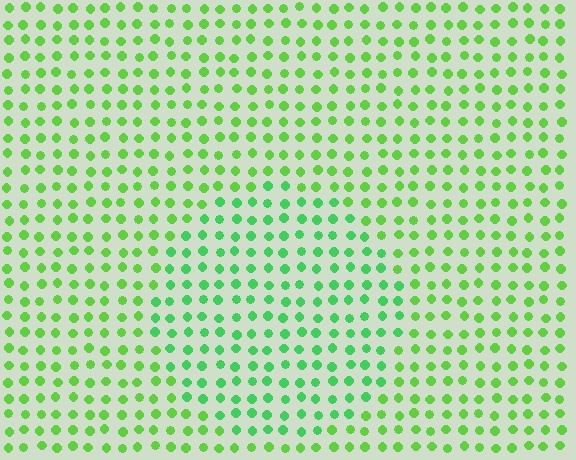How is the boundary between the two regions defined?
The boundary is defined purely by a slight shift in hue (about 25 degrees). Spacing, size, and orientation are identical on both sides.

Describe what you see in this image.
The image is filled with small lime elements in a uniform arrangement. A circle-shaped region is visible where the elements are tinted to a slightly different hue, forming a subtle color boundary.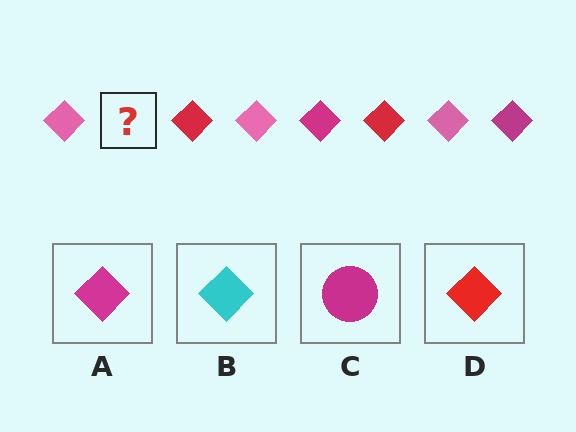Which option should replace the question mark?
Option A.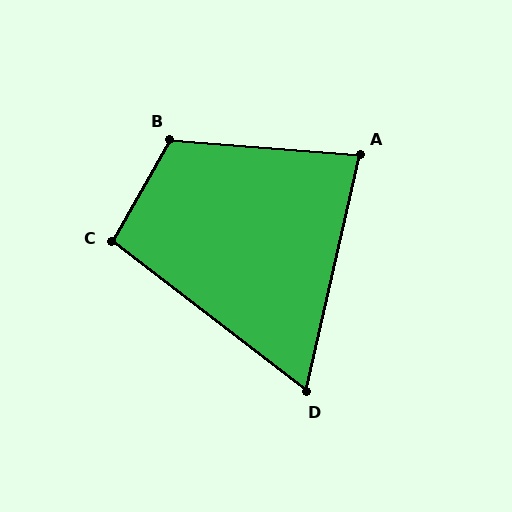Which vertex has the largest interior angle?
B, at approximately 115 degrees.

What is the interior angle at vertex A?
Approximately 82 degrees (acute).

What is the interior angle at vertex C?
Approximately 98 degrees (obtuse).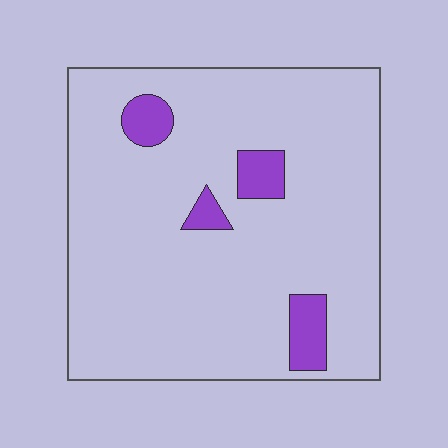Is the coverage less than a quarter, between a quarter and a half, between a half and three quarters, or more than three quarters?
Less than a quarter.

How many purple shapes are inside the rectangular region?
4.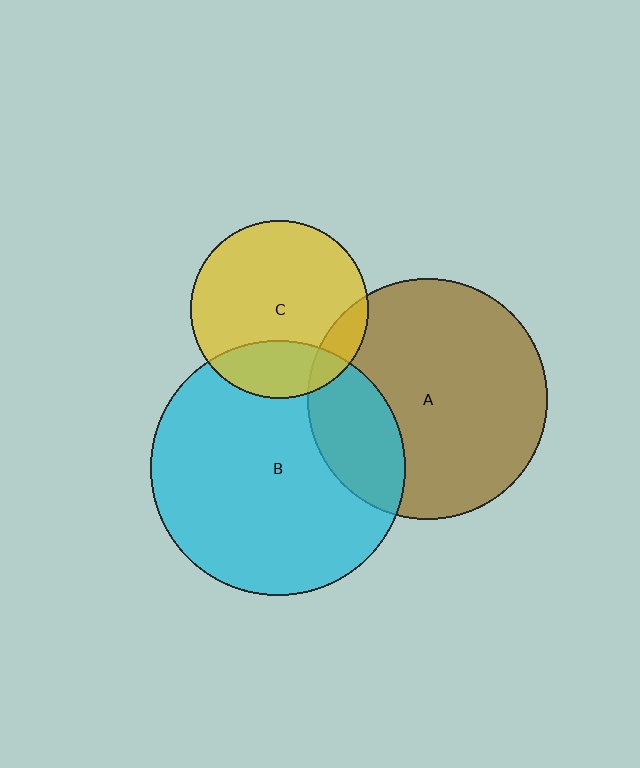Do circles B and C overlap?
Yes.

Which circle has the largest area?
Circle B (cyan).